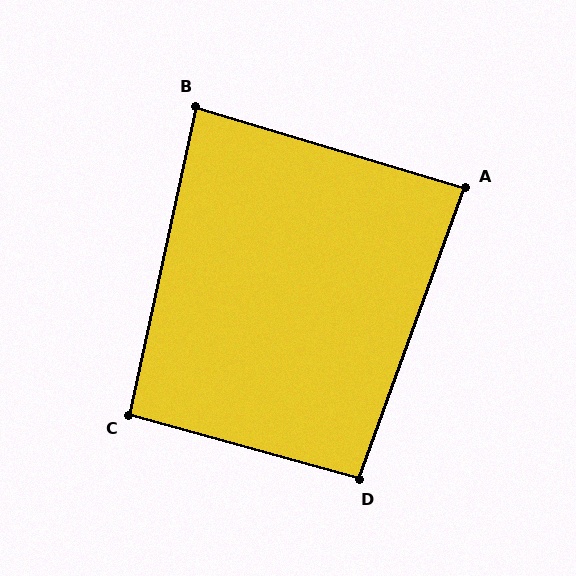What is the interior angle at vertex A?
Approximately 87 degrees (approximately right).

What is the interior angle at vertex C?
Approximately 93 degrees (approximately right).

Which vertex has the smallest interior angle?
B, at approximately 85 degrees.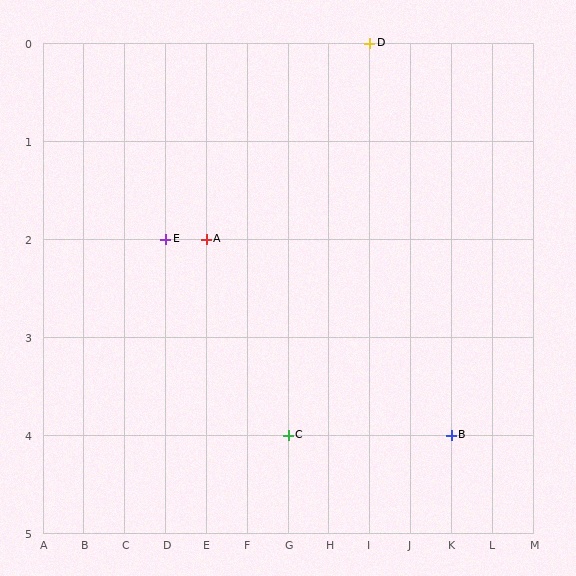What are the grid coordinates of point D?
Point D is at grid coordinates (I, 0).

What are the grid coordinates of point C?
Point C is at grid coordinates (G, 4).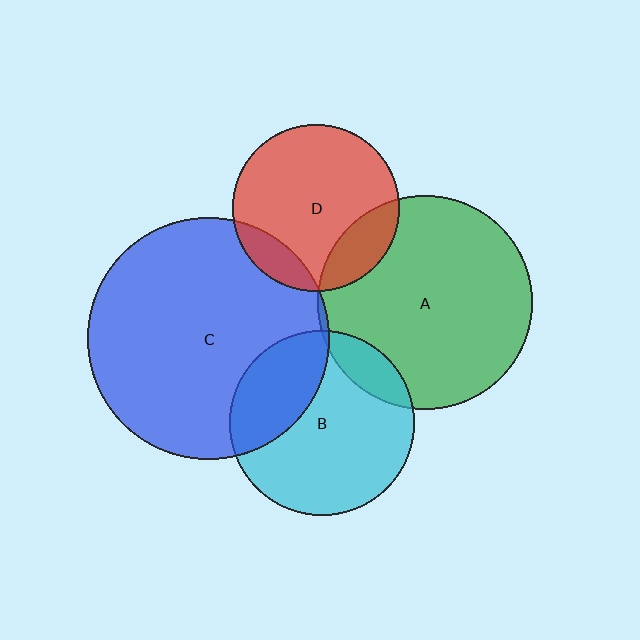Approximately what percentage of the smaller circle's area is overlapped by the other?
Approximately 10%.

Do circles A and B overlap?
Yes.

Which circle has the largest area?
Circle C (blue).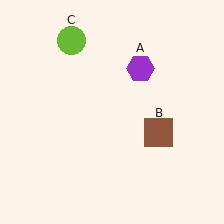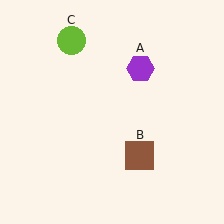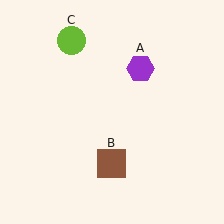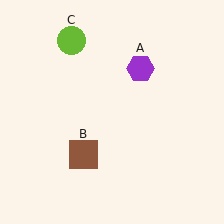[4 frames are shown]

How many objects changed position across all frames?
1 object changed position: brown square (object B).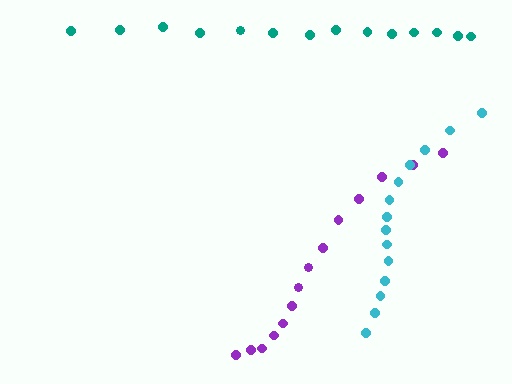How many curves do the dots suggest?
There are 3 distinct paths.